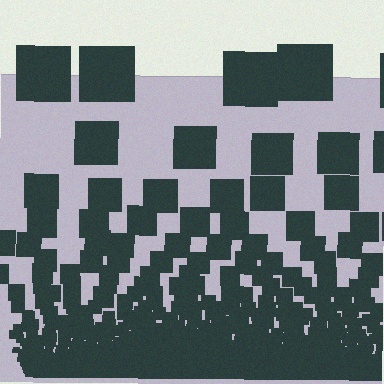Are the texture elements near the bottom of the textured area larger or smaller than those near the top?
Smaller. The gradient is inverted — elements near the bottom are smaller and denser.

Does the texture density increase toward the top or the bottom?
Density increases toward the bottom.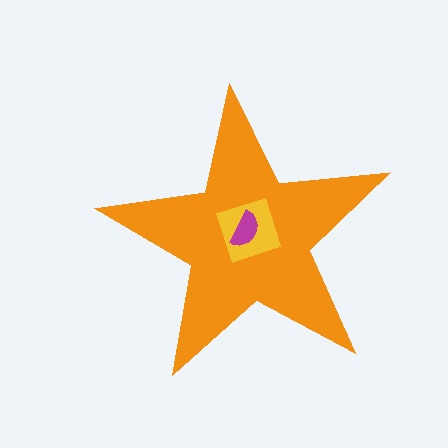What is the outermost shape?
The orange star.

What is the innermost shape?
The magenta semicircle.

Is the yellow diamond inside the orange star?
Yes.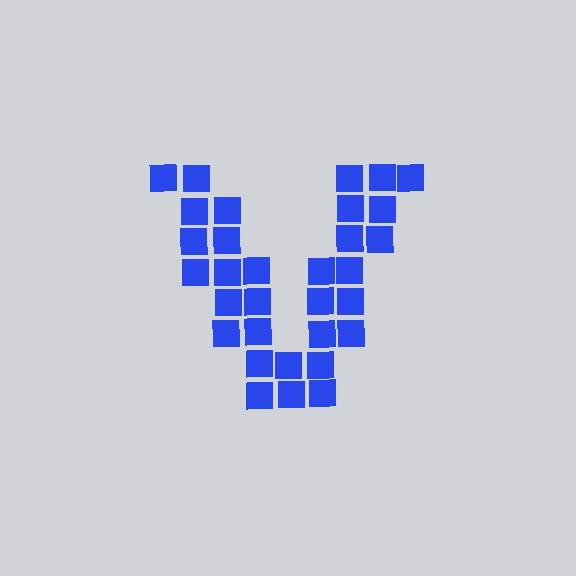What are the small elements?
The small elements are squares.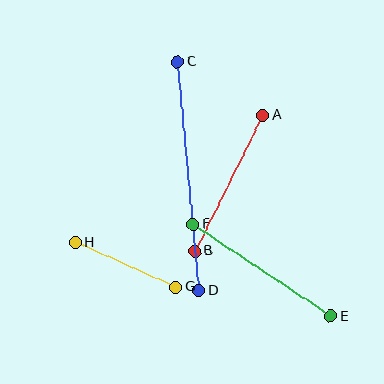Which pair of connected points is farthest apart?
Points C and D are farthest apart.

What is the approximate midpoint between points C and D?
The midpoint is at approximately (188, 176) pixels.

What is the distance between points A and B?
The distance is approximately 152 pixels.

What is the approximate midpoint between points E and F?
The midpoint is at approximately (262, 270) pixels.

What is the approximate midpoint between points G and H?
The midpoint is at approximately (125, 265) pixels.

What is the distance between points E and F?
The distance is approximately 166 pixels.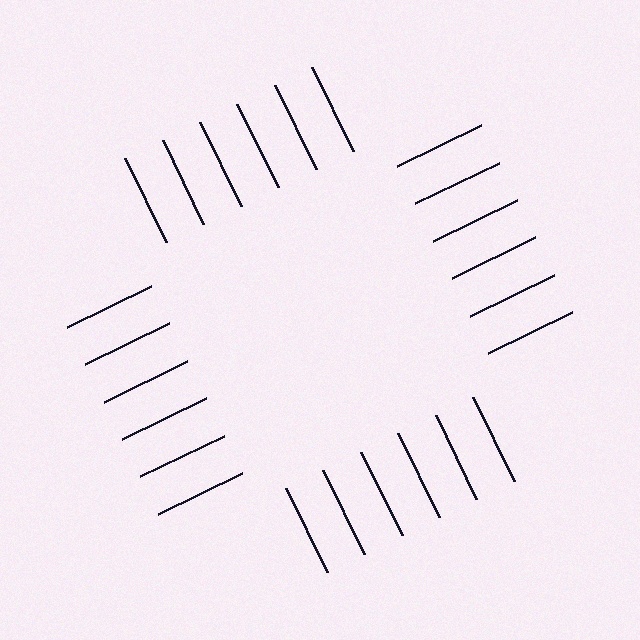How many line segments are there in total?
24 — 6 along each of the 4 edges.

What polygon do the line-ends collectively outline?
An illusory square — the line segments terminate on its edges but no continuous stroke is drawn.